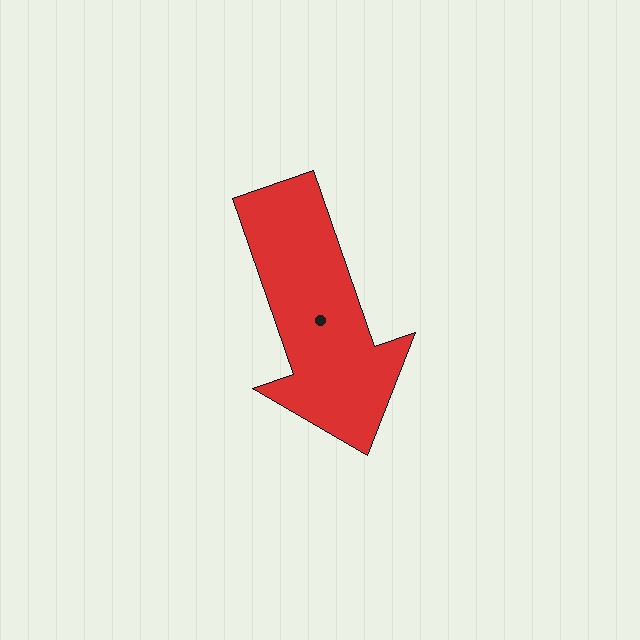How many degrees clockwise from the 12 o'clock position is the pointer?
Approximately 161 degrees.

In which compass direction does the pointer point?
South.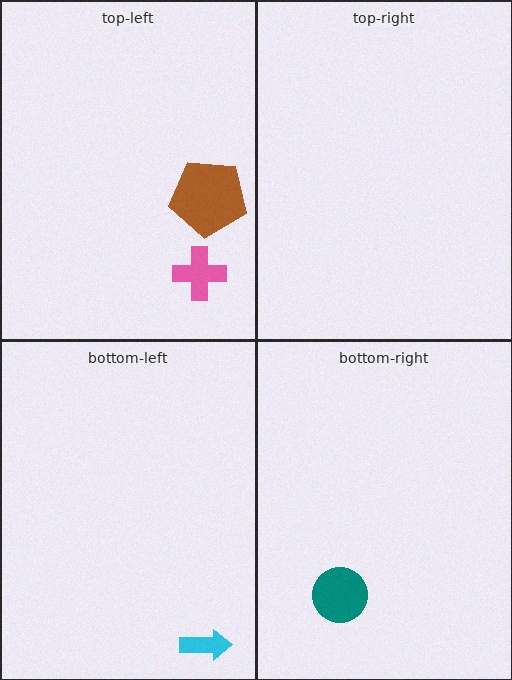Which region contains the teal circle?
The bottom-right region.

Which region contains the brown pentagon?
The top-left region.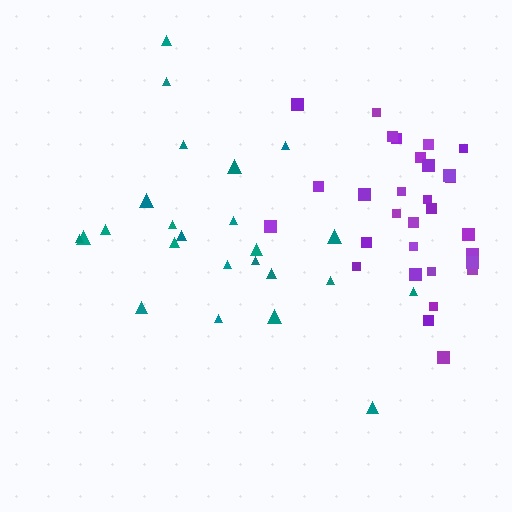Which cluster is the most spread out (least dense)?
Teal.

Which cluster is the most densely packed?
Purple.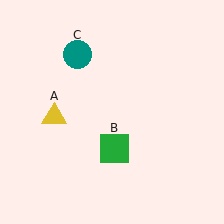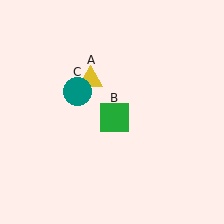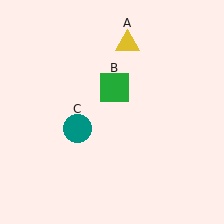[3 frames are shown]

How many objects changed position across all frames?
3 objects changed position: yellow triangle (object A), green square (object B), teal circle (object C).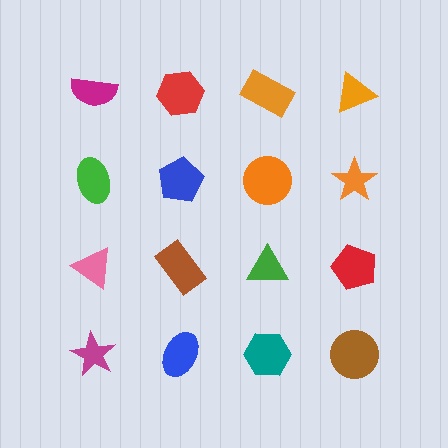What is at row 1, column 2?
A red hexagon.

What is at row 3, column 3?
A green triangle.